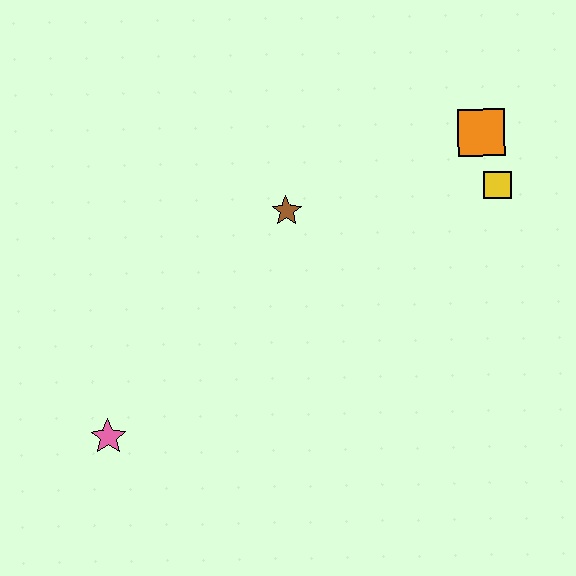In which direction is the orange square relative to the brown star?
The orange square is to the right of the brown star.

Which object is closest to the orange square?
The yellow square is closest to the orange square.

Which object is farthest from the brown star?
The pink star is farthest from the brown star.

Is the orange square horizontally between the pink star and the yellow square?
Yes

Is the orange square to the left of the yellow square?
Yes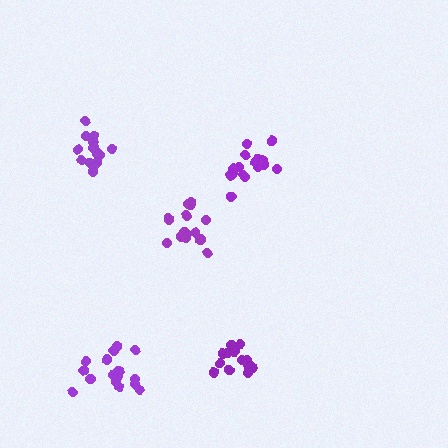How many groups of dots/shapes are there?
There are 5 groups.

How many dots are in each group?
Group 1: 17 dots, Group 2: 14 dots, Group 3: 16 dots, Group 4: 16 dots, Group 5: 15 dots (78 total).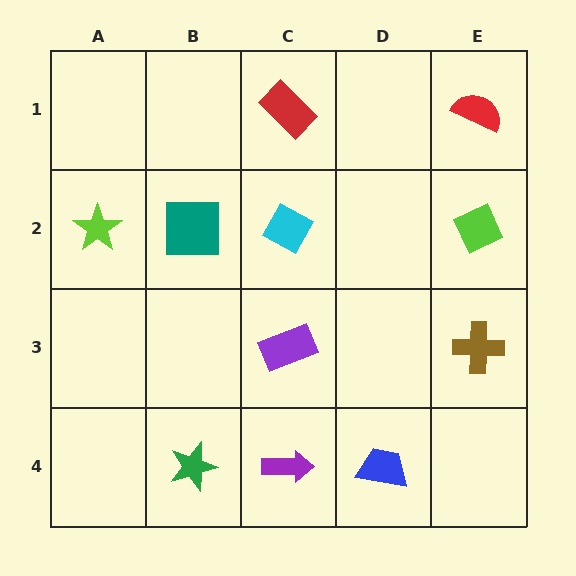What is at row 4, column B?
A green star.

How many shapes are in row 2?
4 shapes.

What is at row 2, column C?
A cyan diamond.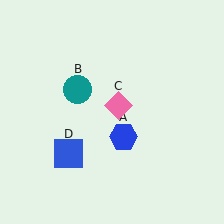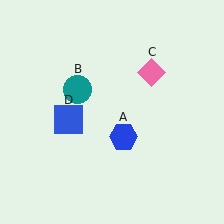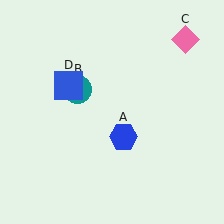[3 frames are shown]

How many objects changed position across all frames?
2 objects changed position: pink diamond (object C), blue square (object D).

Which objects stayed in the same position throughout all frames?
Blue hexagon (object A) and teal circle (object B) remained stationary.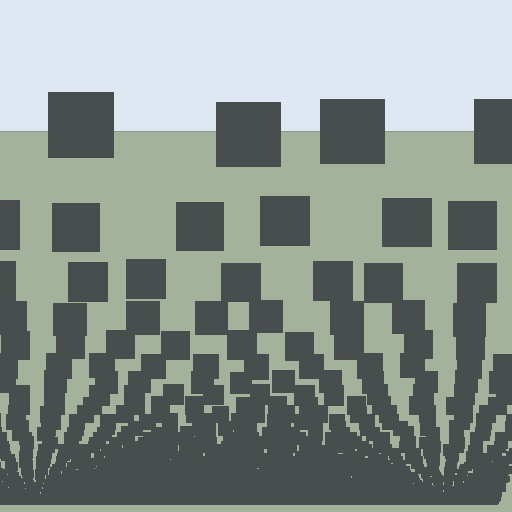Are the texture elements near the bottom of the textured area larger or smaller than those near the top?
Smaller. The gradient is inverted — elements near the bottom are smaller and denser.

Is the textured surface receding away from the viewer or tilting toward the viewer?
The surface appears to tilt toward the viewer. Texture elements get larger and sparser toward the top.